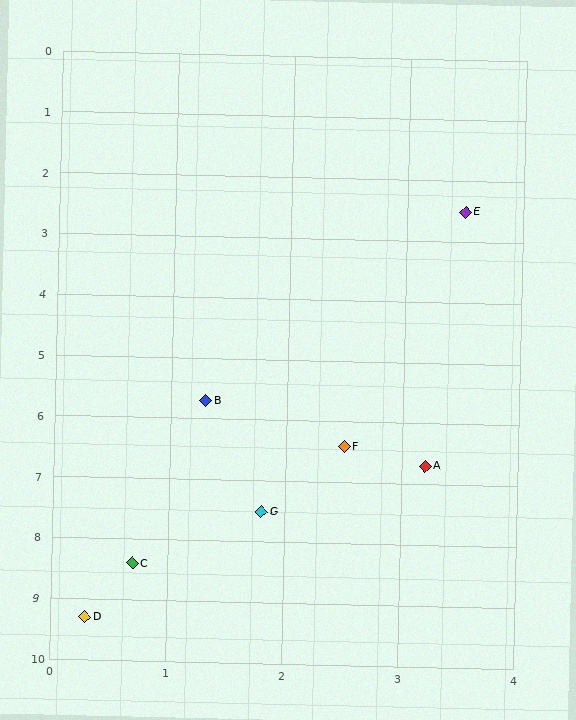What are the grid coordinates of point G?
Point G is at approximately (1.8, 7.5).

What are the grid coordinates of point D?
Point D is at approximately (0.3, 9.3).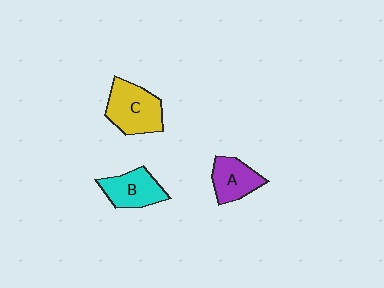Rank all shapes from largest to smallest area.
From largest to smallest: C (yellow), B (cyan), A (purple).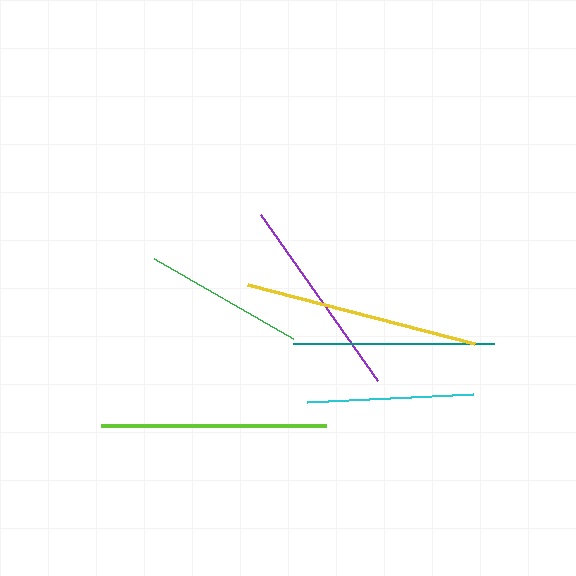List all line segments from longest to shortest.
From longest to shortest: yellow, lime, purple, teal, cyan, green.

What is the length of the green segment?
The green segment is approximately 160 pixels long.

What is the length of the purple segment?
The purple segment is approximately 204 pixels long.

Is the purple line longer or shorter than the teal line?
The purple line is longer than the teal line.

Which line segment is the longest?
The yellow line is the longest at approximately 235 pixels.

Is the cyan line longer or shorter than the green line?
The cyan line is longer than the green line.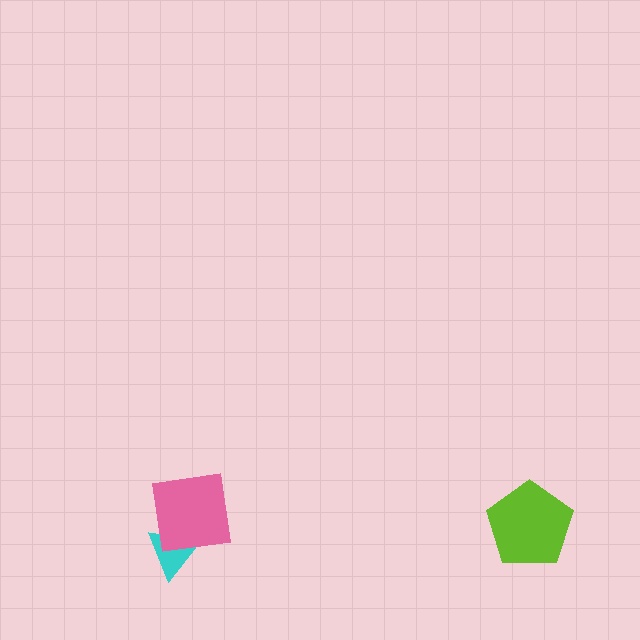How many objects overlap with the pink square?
1 object overlaps with the pink square.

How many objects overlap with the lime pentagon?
0 objects overlap with the lime pentagon.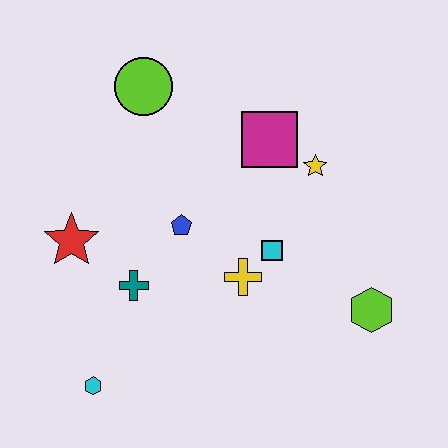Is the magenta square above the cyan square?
Yes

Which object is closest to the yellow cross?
The cyan square is closest to the yellow cross.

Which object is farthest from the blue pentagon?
The lime hexagon is farthest from the blue pentagon.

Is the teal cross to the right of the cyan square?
No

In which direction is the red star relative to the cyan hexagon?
The red star is above the cyan hexagon.